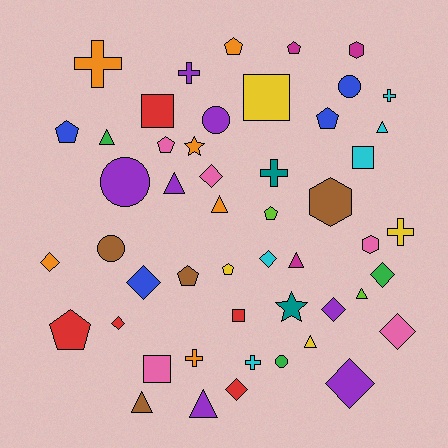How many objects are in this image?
There are 50 objects.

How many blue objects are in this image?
There are 4 blue objects.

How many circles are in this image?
There are 5 circles.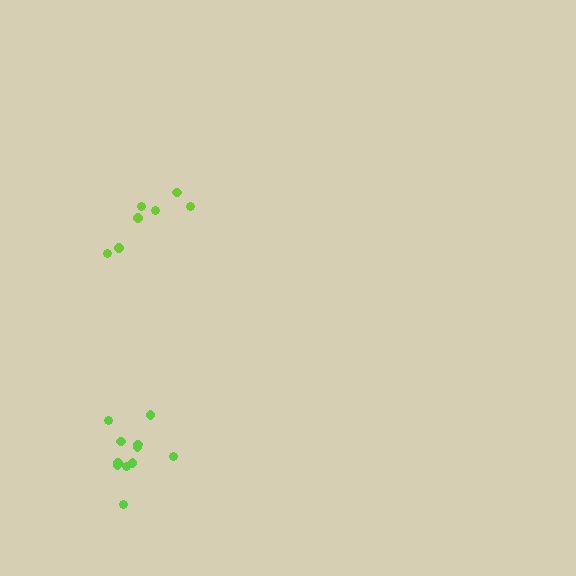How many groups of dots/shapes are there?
There are 2 groups.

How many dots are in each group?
Group 1: 7 dots, Group 2: 11 dots (18 total).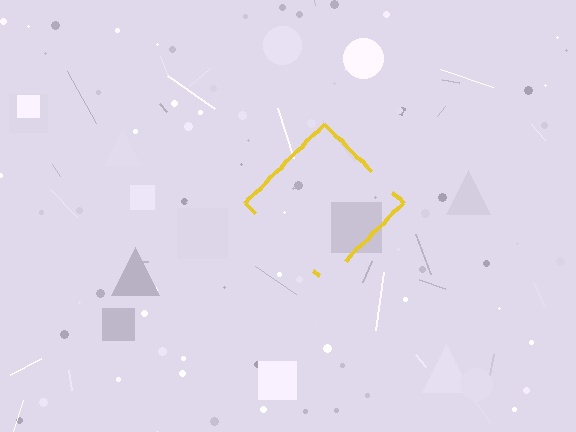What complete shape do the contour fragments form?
The contour fragments form a diamond.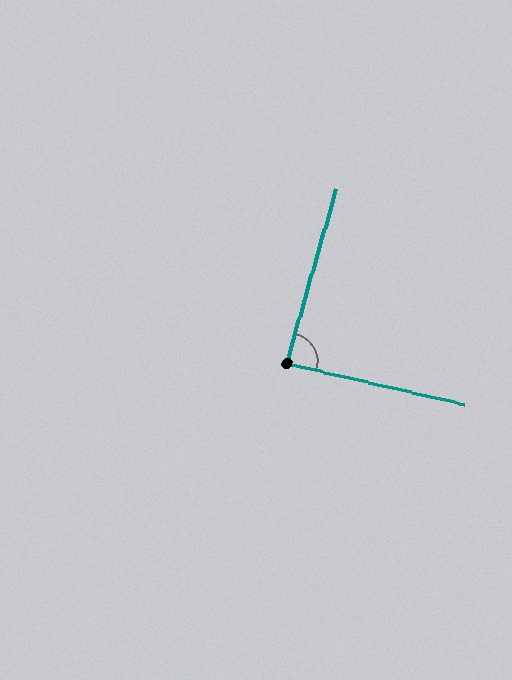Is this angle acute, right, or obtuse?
It is approximately a right angle.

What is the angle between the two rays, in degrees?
Approximately 87 degrees.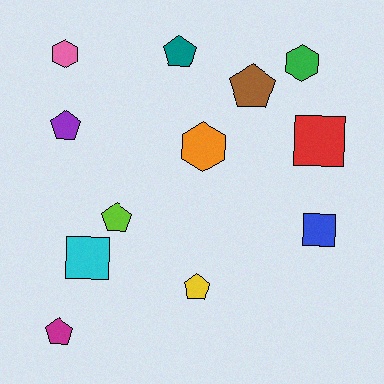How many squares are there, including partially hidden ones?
There are 3 squares.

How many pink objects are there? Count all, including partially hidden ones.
There is 1 pink object.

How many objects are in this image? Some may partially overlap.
There are 12 objects.